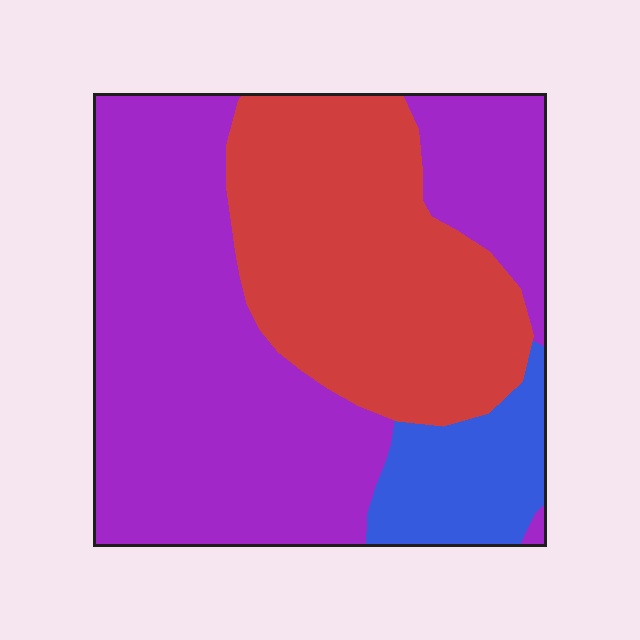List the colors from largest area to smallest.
From largest to smallest: purple, red, blue.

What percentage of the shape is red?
Red covers around 35% of the shape.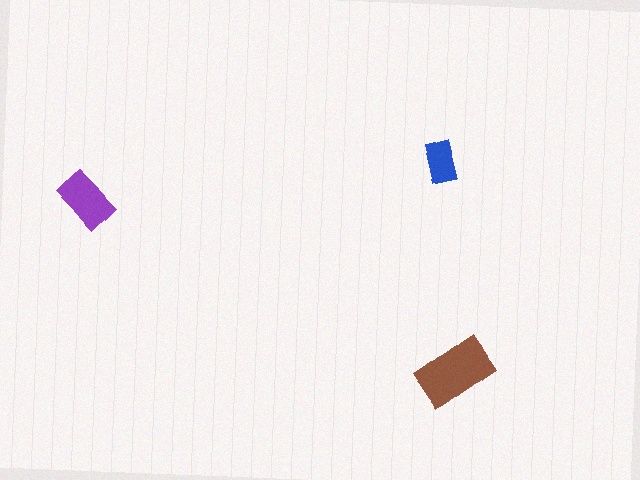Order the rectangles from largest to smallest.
the brown one, the purple one, the blue one.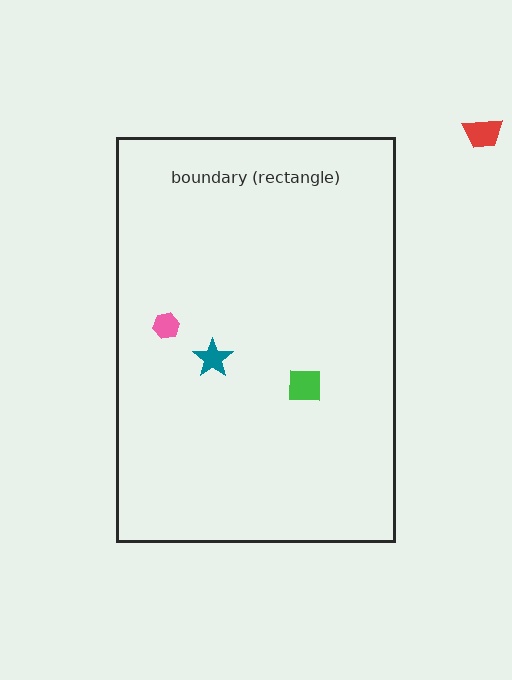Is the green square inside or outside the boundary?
Inside.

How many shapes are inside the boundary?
3 inside, 1 outside.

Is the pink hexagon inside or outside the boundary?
Inside.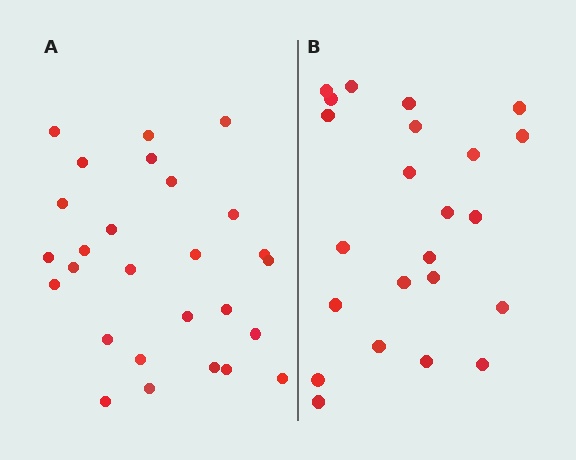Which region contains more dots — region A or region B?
Region A (the left region) has more dots.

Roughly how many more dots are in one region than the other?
Region A has about 4 more dots than region B.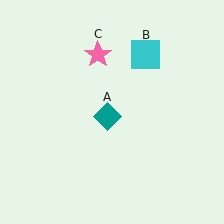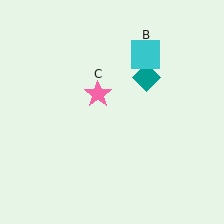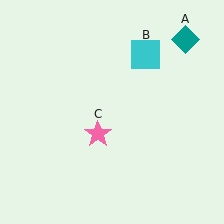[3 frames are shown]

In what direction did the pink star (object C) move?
The pink star (object C) moved down.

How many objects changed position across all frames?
2 objects changed position: teal diamond (object A), pink star (object C).